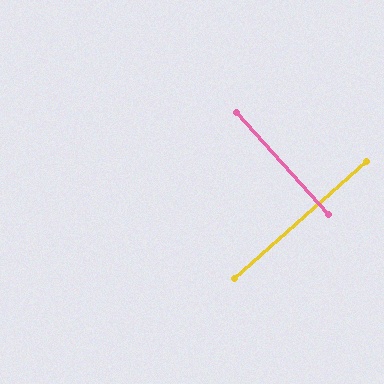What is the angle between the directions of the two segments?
Approximately 90 degrees.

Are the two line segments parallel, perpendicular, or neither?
Perpendicular — they meet at approximately 90°.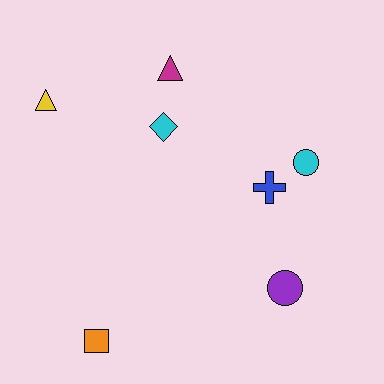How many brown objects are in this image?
There are no brown objects.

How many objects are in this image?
There are 7 objects.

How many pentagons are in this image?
There are no pentagons.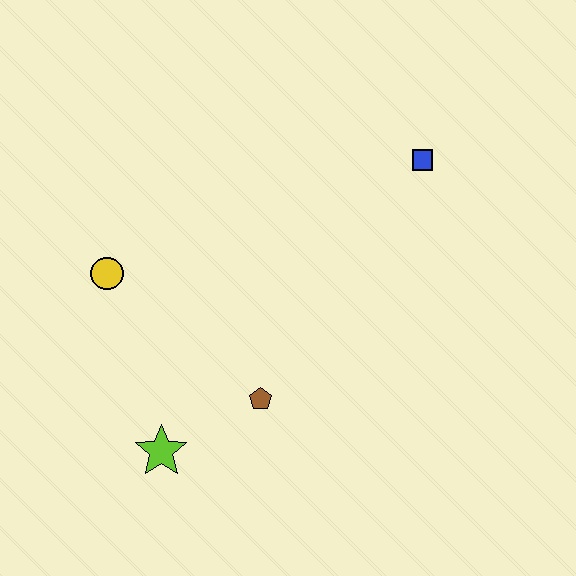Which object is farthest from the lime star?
The blue square is farthest from the lime star.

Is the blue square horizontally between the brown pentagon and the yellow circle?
No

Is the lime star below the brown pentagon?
Yes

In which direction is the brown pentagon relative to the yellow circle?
The brown pentagon is to the right of the yellow circle.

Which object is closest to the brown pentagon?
The lime star is closest to the brown pentagon.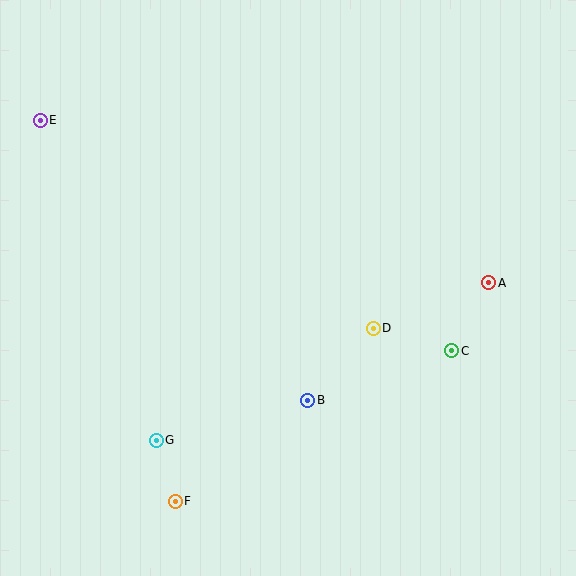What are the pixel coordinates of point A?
Point A is at (489, 283).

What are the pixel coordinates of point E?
Point E is at (40, 120).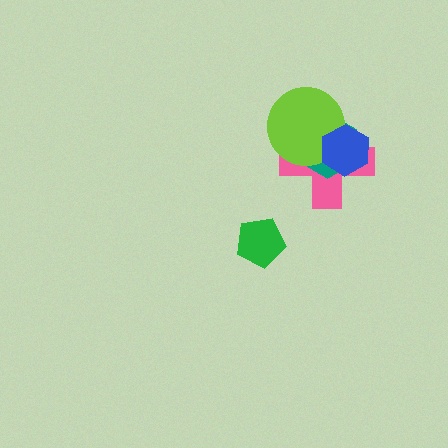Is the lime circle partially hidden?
Yes, it is partially covered by another shape.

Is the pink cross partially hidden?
Yes, it is partially covered by another shape.